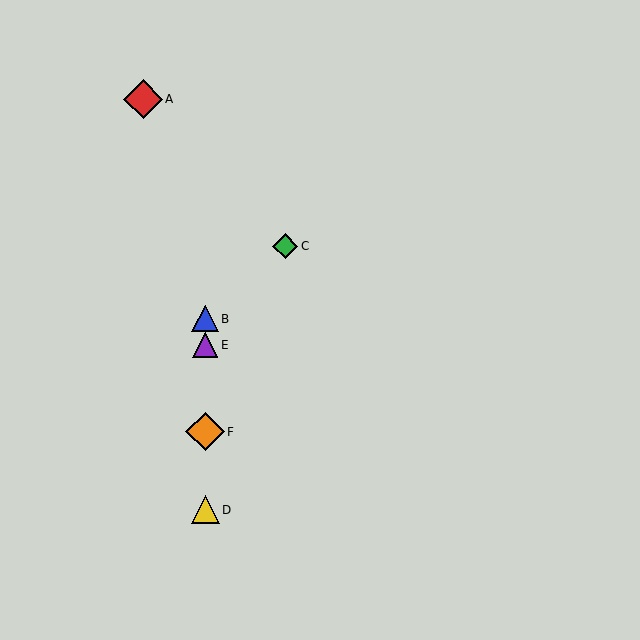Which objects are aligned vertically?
Objects B, D, E, F are aligned vertically.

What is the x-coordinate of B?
Object B is at x≈205.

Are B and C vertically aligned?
No, B is at x≈205 and C is at x≈285.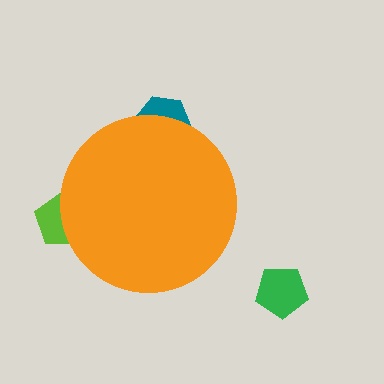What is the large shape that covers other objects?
An orange circle.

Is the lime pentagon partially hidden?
Yes, the lime pentagon is partially hidden behind the orange circle.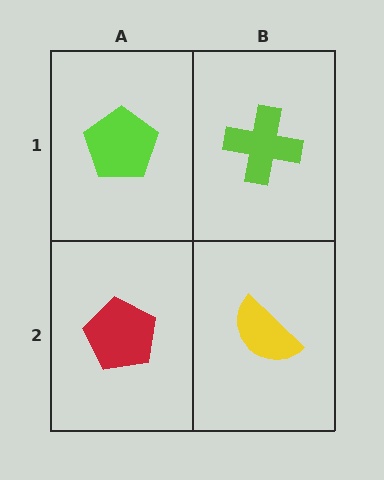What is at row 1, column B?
A lime cross.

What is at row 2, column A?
A red pentagon.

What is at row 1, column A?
A lime pentagon.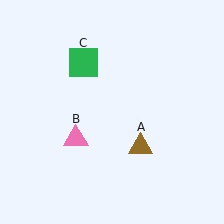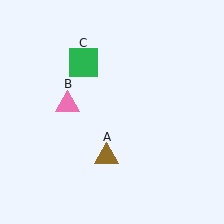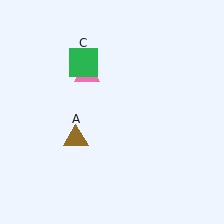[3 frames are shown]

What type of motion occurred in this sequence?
The brown triangle (object A), pink triangle (object B) rotated clockwise around the center of the scene.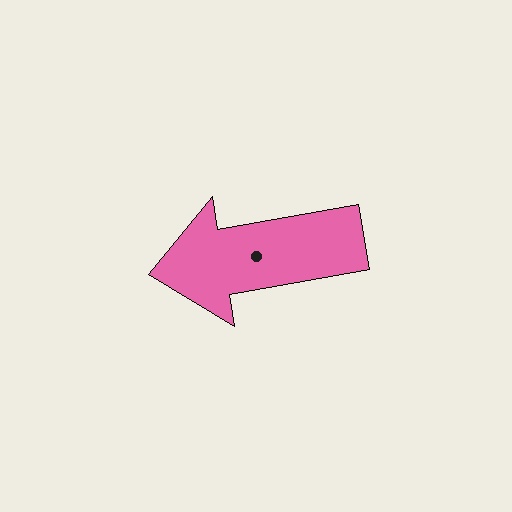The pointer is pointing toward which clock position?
Roughly 9 o'clock.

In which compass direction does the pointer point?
West.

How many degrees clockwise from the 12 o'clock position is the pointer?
Approximately 260 degrees.